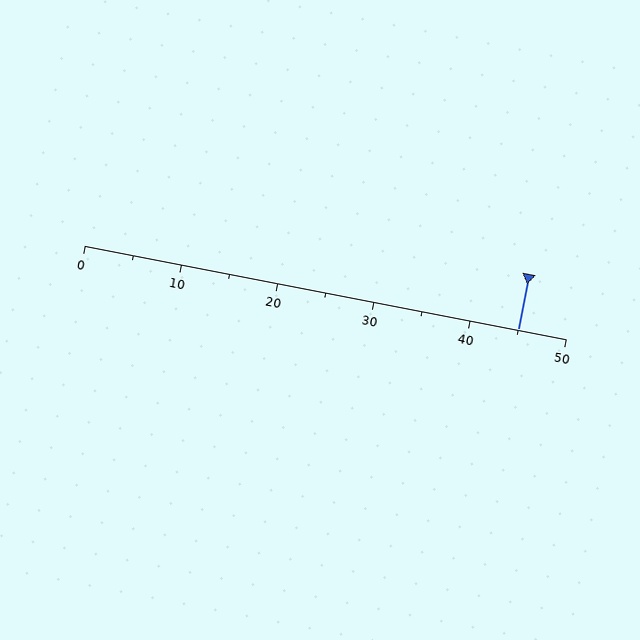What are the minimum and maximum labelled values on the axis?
The axis runs from 0 to 50.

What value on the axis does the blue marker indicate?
The marker indicates approximately 45.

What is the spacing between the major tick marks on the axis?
The major ticks are spaced 10 apart.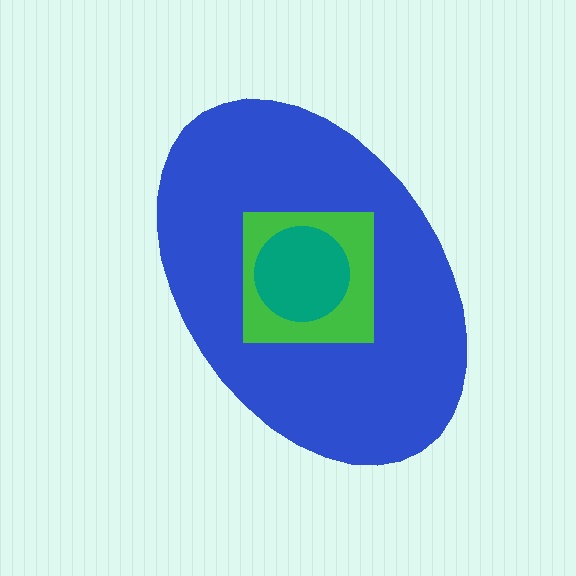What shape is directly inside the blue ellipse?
The green square.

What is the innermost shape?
The teal circle.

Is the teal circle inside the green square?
Yes.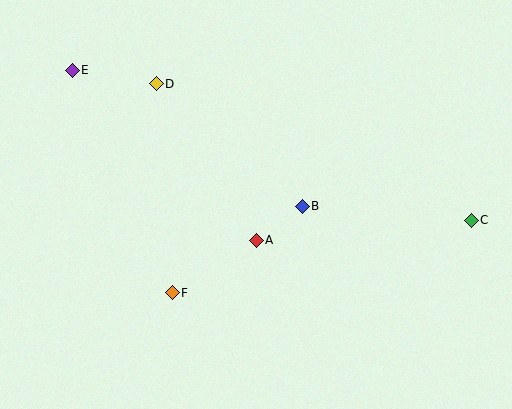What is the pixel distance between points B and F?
The distance between B and F is 156 pixels.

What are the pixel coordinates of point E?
Point E is at (72, 70).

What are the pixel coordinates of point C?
Point C is at (471, 220).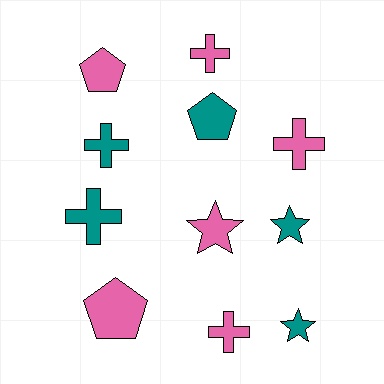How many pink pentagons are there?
There are 2 pink pentagons.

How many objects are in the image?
There are 11 objects.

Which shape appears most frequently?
Cross, with 5 objects.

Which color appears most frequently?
Pink, with 6 objects.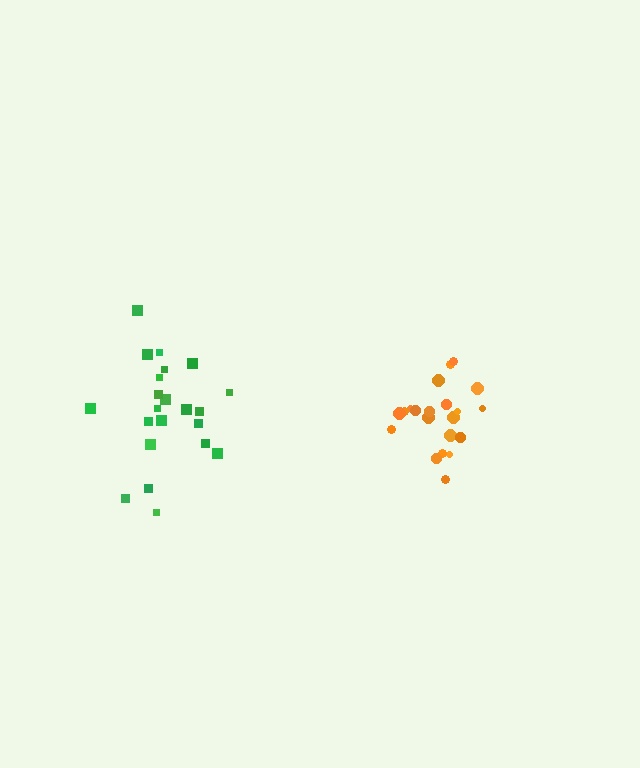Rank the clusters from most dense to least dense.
orange, green.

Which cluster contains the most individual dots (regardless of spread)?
Green (22).